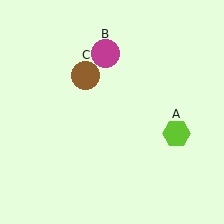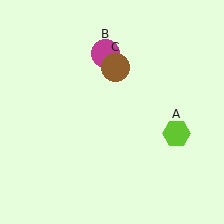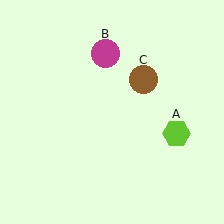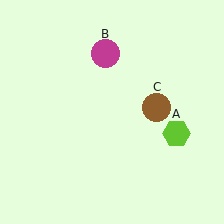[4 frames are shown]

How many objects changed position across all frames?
1 object changed position: brown circle (object C).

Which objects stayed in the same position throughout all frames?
Lime hexagon (object A) and magenta circle (object B) remained stationary.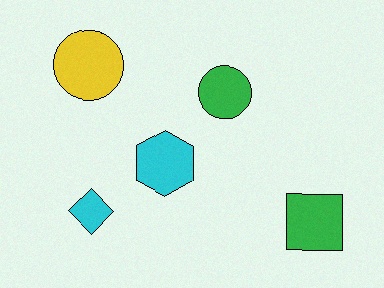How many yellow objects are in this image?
There is 1 yellow object.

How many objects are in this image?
There are 5 objects.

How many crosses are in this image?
There are no crosses.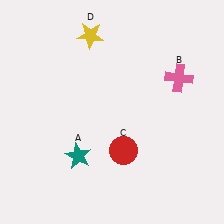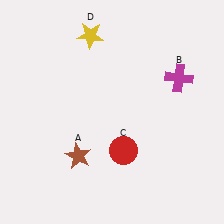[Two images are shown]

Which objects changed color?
A changed from teal to brown. B changed from pink to magenta.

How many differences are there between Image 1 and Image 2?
There are 2 differences between the two images.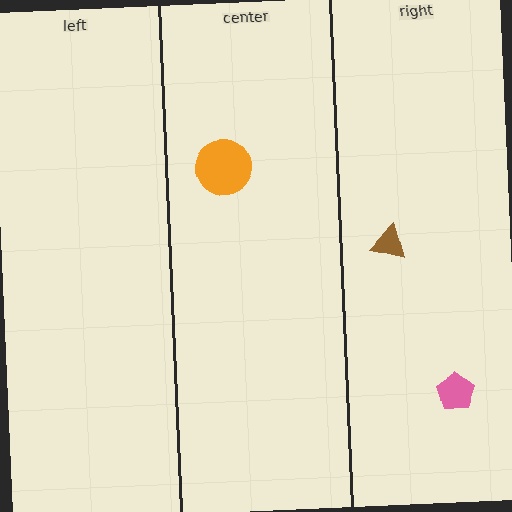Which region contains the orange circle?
The center region.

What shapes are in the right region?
The brown triangle, the pink pentagon.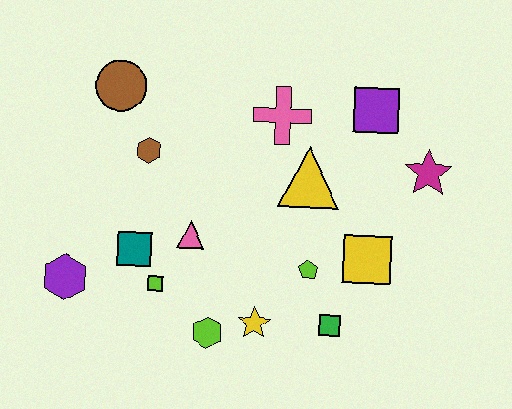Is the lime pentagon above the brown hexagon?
No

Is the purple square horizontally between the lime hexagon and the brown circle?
No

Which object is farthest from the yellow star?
The brown circle is farthest from the yellow star.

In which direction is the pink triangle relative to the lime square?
The pink triangle is above the lime square.